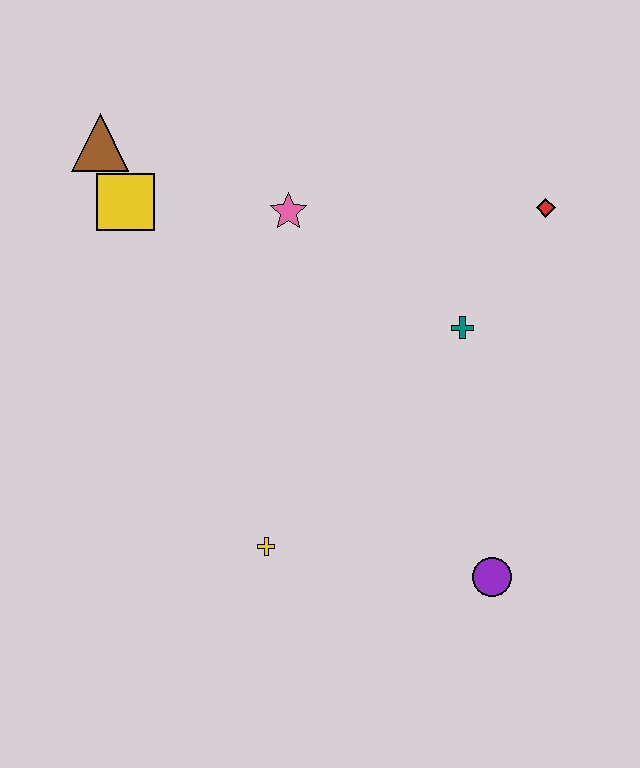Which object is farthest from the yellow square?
The purple circle is farthest from the yellow square.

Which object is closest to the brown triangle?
The yellow square is closest to the brown triangle.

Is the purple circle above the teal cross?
No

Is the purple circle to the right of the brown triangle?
Yes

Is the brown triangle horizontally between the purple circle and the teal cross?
No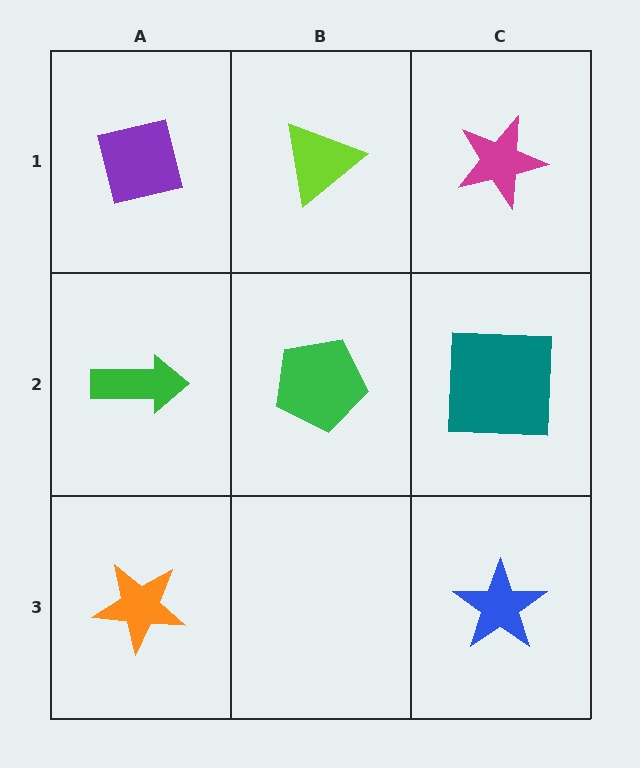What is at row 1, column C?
A magenta star.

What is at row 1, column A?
A purple square.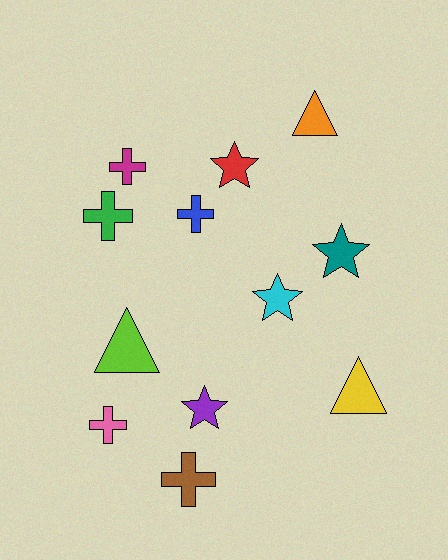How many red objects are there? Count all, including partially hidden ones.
There is 1 red object.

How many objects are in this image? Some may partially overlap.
There are 12 objects.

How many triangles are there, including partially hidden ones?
There are 3 triangles.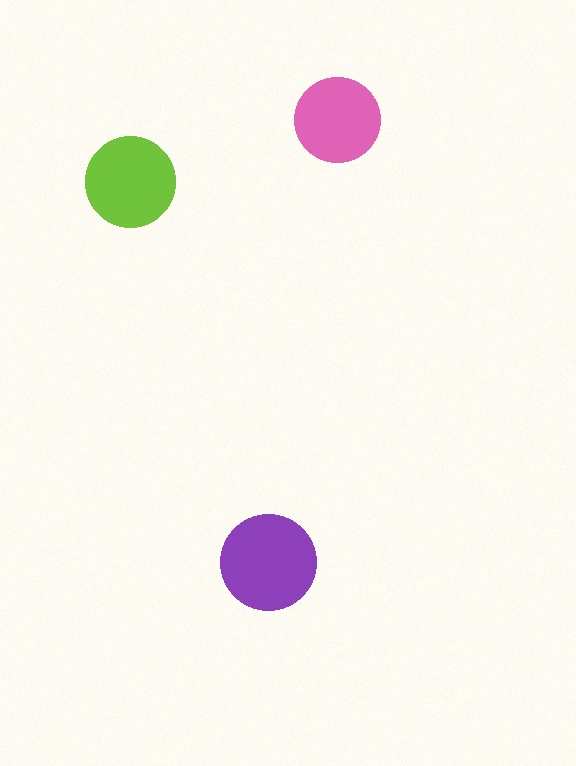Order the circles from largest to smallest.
the purple one, the lime one, the pink one.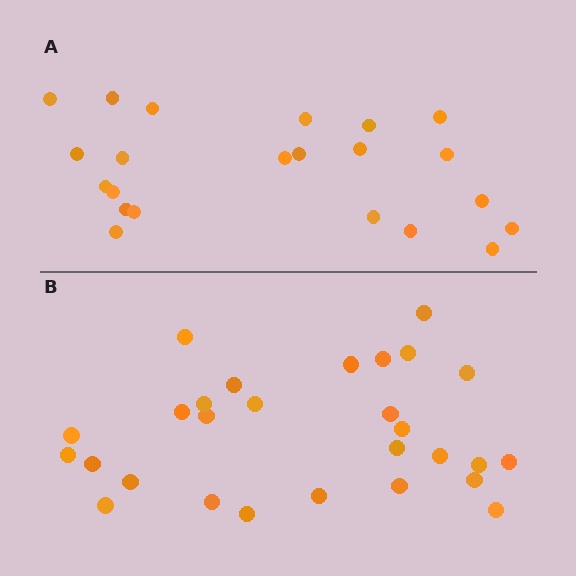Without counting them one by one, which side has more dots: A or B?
Region B (the bottom region) has more dots.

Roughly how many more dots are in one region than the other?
Region B has about 6 more dots than region A.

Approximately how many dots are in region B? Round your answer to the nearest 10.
About 30 dots. (The exact count is 28, which rounds to 30.)